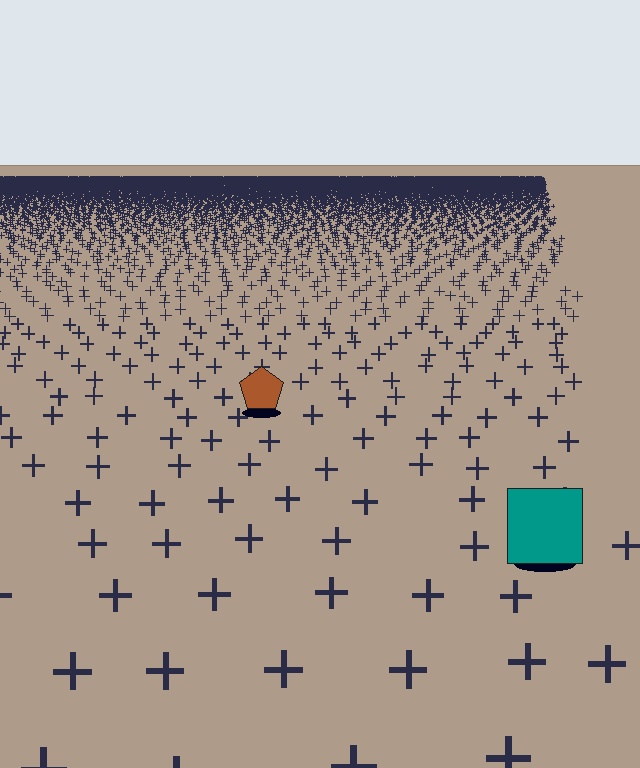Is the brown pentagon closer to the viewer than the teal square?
No. The teal square is closer — you can tell from the texture gradient: the ground texture is coarser near it.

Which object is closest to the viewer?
The teal square is closest. The texture marks near it are larger and more spread out.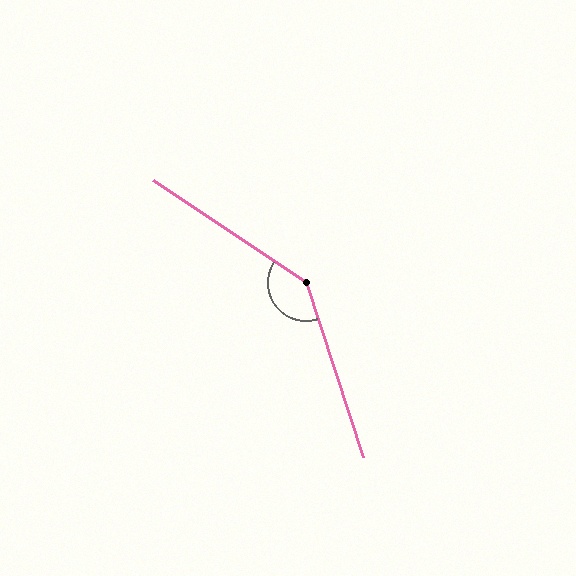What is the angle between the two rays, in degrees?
Approximately 142 degrees.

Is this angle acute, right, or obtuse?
It is obtuse.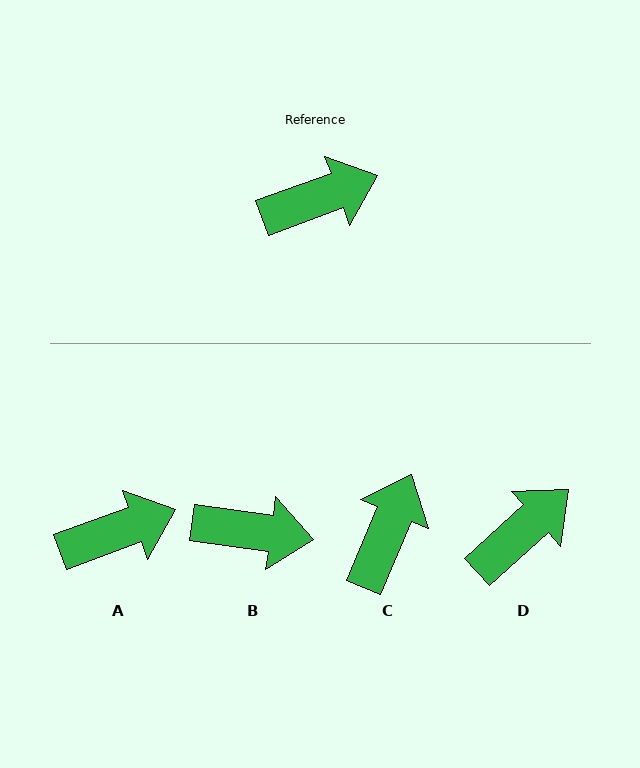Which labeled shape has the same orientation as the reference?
A.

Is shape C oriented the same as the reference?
No, it is off by about 47 degrees.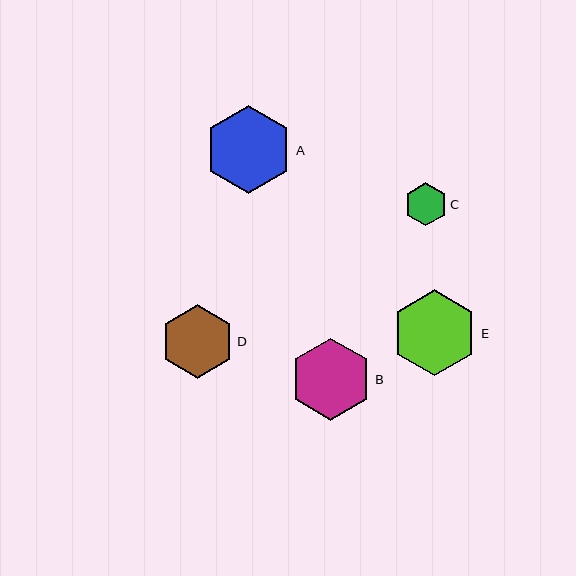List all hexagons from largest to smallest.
From largest to smallest: A, E, B, D, C.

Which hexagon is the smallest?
Hexagon C is the smallest with a size of approximately 43 pixels.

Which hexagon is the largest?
Hexagon A is the largest with a size of approximately 88 pixels.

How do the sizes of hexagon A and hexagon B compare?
Hexagon A and hexagon B are approximately the same size.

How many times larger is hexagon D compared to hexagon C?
Hexagon D is approximately 1.7 times the size of hexagon C.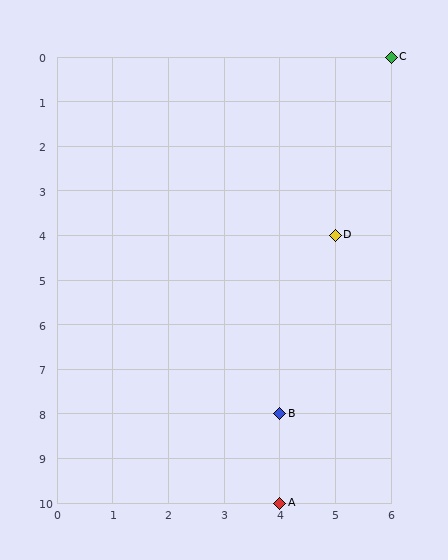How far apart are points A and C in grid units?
Points A and C are 2 columns and 10 rows apart (about 10.2 grid units diagonally).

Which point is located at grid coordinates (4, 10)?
Point A is at (4, 10).